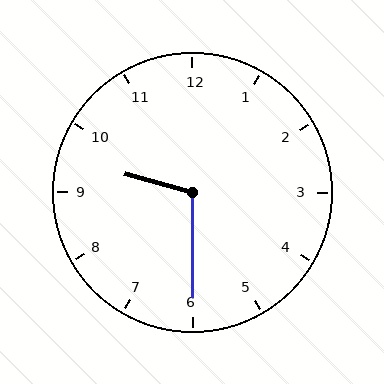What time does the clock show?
9:30.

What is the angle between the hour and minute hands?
Approximately 105 degrees.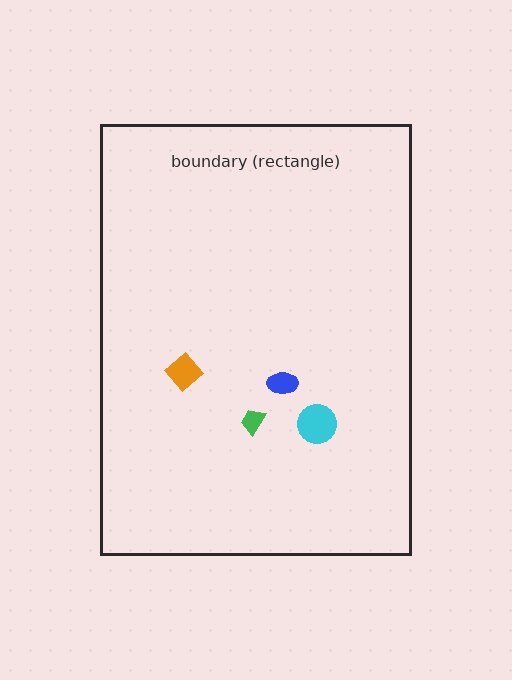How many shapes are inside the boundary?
5 inside, 0 outside.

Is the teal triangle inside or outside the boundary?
Inside.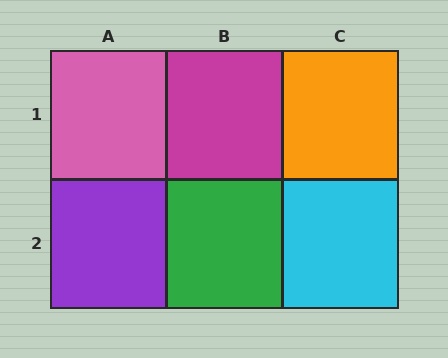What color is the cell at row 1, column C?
Orange.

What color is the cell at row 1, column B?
Magenta.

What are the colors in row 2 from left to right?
Purple, green, cyan.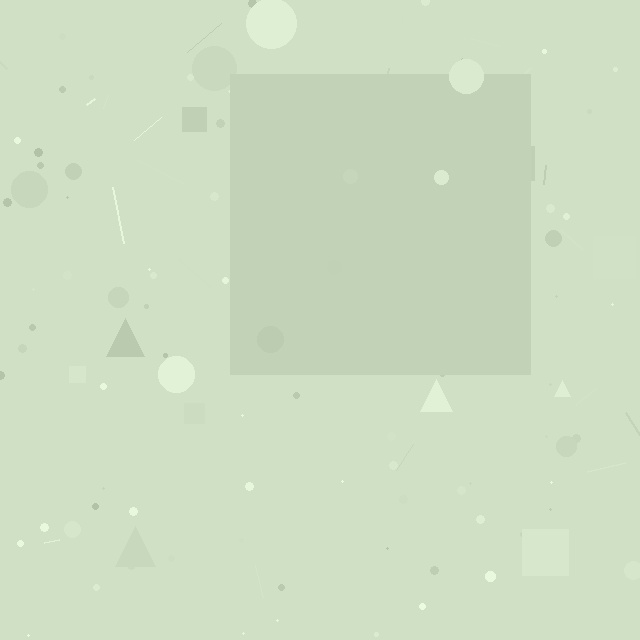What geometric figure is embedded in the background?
A square is embedded in the background.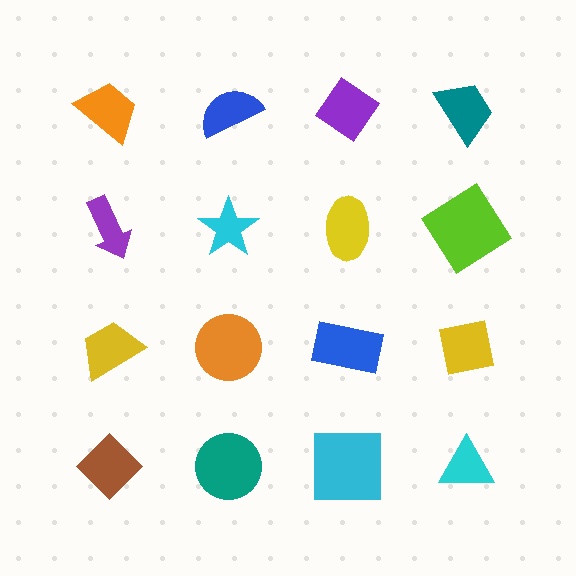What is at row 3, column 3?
A blue rectangle.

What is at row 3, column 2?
An orange circle.